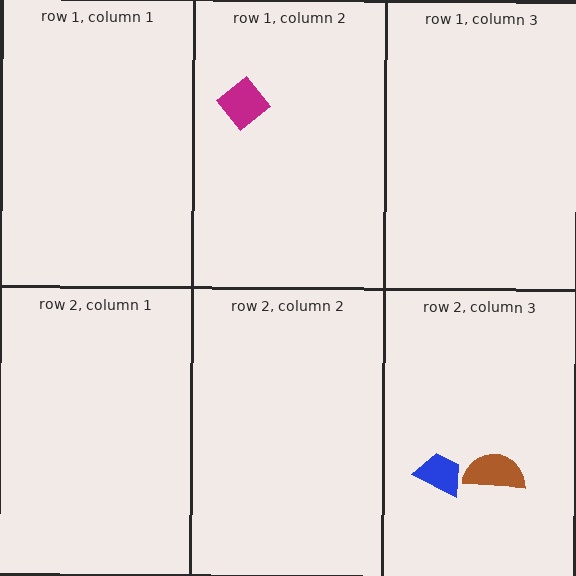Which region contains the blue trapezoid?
The row 2, column 3 region.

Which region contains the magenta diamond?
The row 1, column 2 region.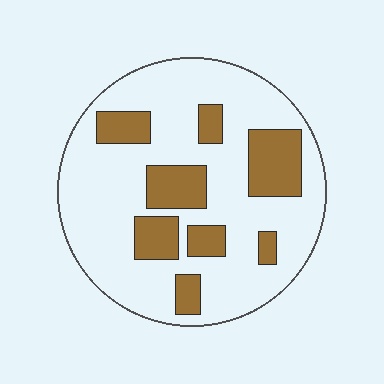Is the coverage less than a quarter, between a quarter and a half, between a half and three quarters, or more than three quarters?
Less than a quarter.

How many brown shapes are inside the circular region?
8.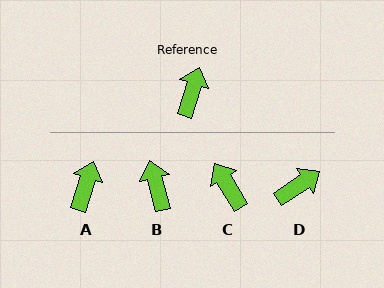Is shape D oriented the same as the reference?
No, it is off by about 39 degrees.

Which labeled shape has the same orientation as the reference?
A.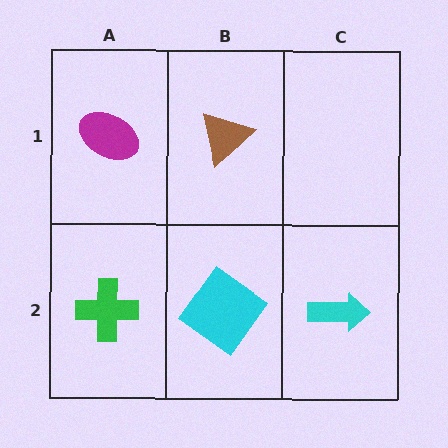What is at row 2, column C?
A cyan arrow.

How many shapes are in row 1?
2 shapes.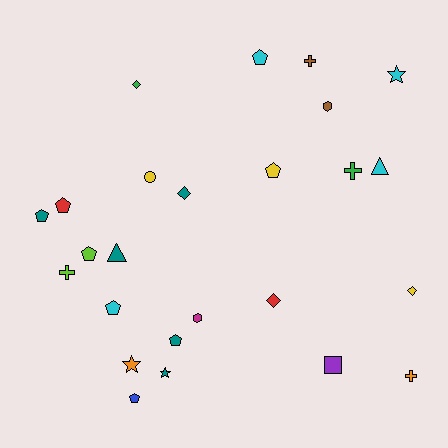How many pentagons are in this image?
There are 8 pentagons.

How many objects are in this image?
There are 25 objects.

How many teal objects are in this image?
There are 5 teal objects.